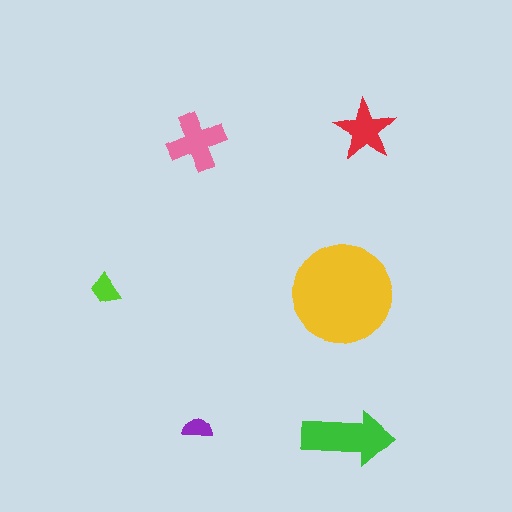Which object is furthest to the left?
The lime trapezoid is leftmost.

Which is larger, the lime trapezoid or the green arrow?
The green arrow.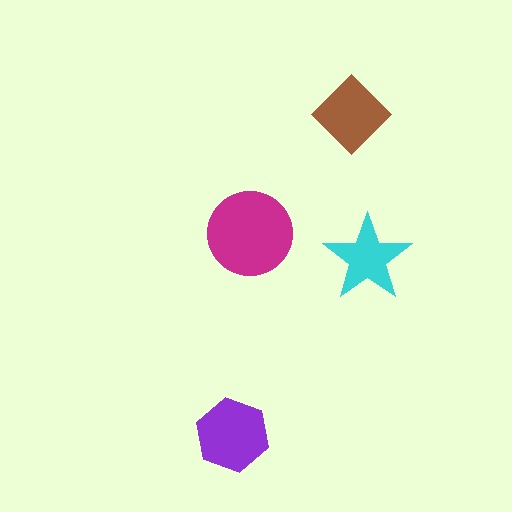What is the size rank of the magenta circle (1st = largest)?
1st.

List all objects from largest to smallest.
The magenta circle, the purple hexagon, the brown diamond, the cyan star.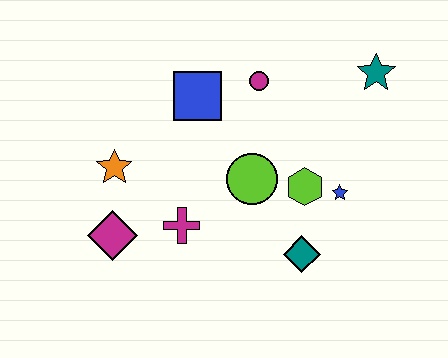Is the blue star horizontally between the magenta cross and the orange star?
No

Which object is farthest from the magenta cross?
The teal star is farthest from the magenta cross.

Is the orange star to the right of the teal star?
No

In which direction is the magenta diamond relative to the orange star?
The magenta diamond is below the orange star.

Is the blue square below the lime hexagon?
No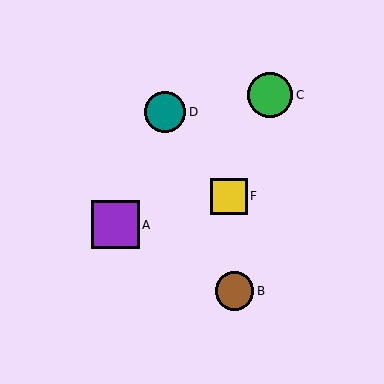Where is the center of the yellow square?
The center of the yellow square is at (229, 196).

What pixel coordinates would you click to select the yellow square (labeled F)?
Click at (229, 196) to select the yellow square F.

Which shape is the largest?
The purple square (labeled A) is the largest.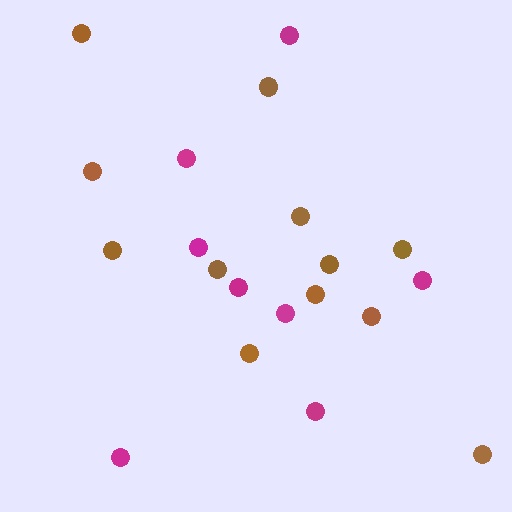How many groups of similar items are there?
There are 2 groups: one group of brown circles (12) and one group of magenta circles (8).